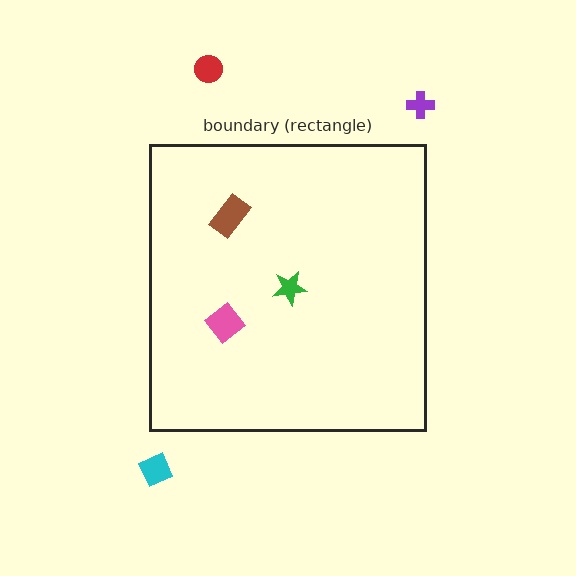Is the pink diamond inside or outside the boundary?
Inside.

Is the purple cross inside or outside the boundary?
Outside.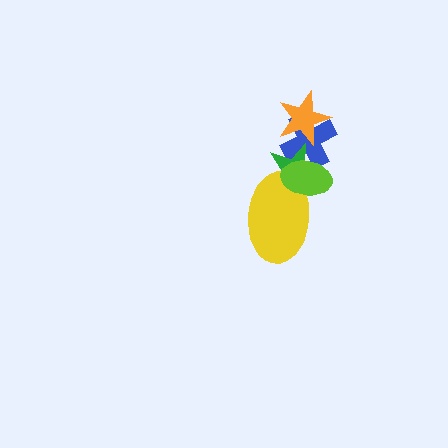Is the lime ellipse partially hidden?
No, no other shape covers it.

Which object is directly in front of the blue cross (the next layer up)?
The green star is directly in front of the blue cross.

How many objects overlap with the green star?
3 objects overlap with the green star.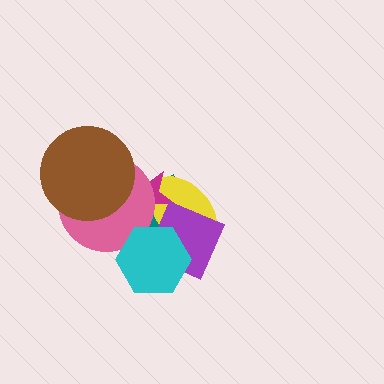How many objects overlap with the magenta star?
5 objects overlap with the magenta star.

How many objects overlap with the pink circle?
5 objects overlap with the pink circle.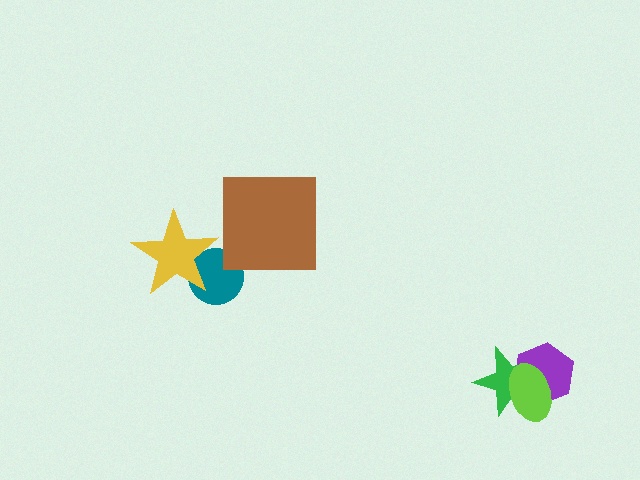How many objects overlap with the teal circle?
1 object overlaps with the teal circle.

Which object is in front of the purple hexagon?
The lime ellipse is in front of the purple hexagon.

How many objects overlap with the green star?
2 objects overlap with the green star.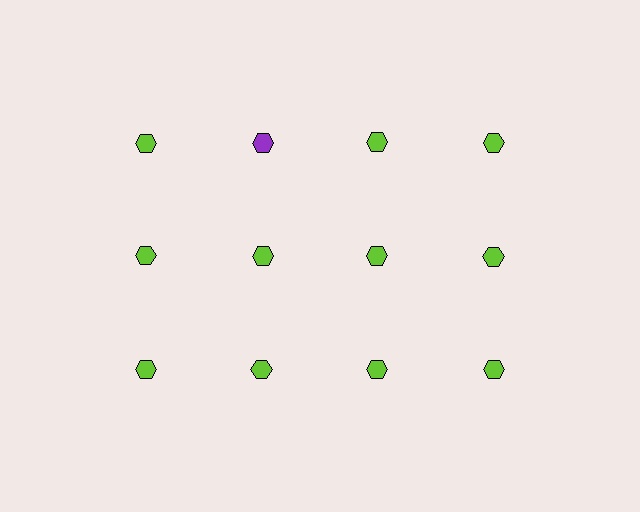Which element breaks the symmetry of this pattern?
The purple hexagon in the top row, second from left column breaks the symmetry. All other shapes are lime hexagons.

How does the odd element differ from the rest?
It has a different color: purple instead of lime.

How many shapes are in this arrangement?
There are 12 shapes arranged in a grid pattern.